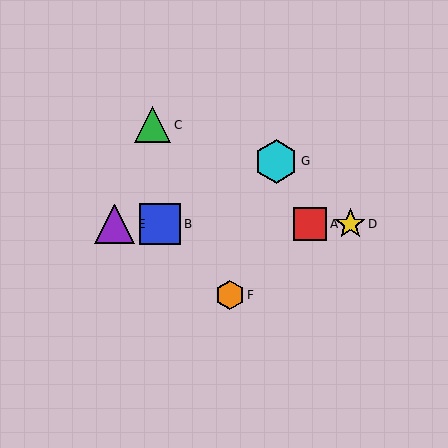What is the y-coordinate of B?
Object B is at y≈224.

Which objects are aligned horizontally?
Objects A, B, D, E are aligned horizontally.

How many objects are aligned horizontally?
4 objects (A, B, D, E) are aligned horizontally.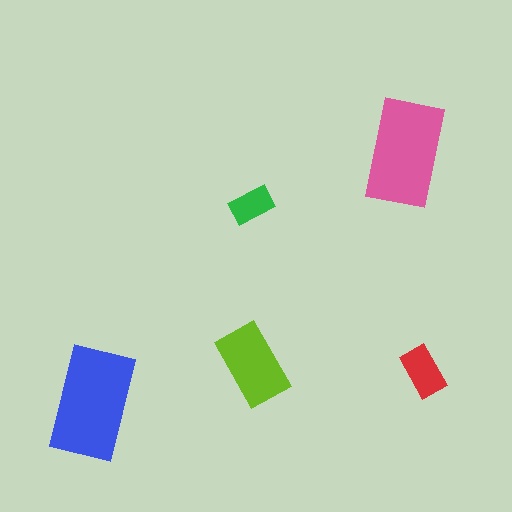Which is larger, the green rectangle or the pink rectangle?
The pink one.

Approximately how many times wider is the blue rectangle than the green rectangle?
About 2.5 times wider.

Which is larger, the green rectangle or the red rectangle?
The red one.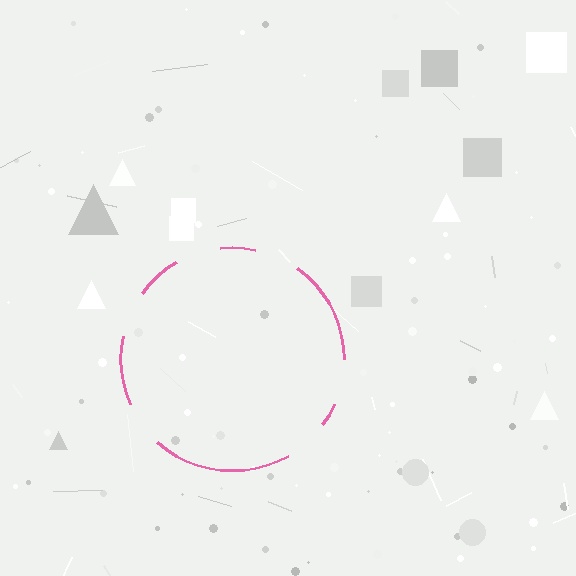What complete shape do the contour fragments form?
The contour fragments form a circle.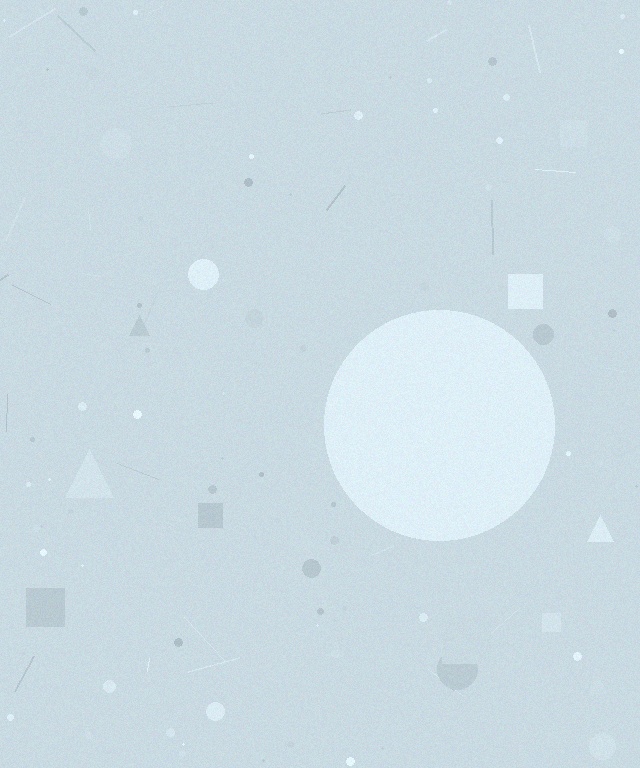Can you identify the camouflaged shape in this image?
The camouflaged shape is a circle.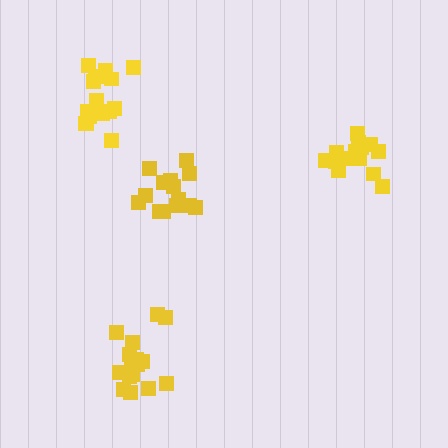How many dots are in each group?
Group 1: 14 dots, Group 2: 15 dots, Group 3: 16 dots, Group 4: 16 dots (61 total).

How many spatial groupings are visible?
There are 4 spatial groupings.